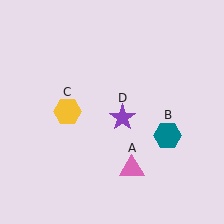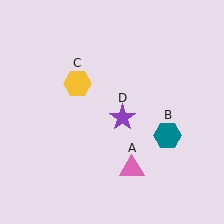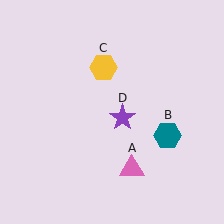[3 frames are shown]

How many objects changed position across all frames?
1 object changed position: yellow hexagon (object C).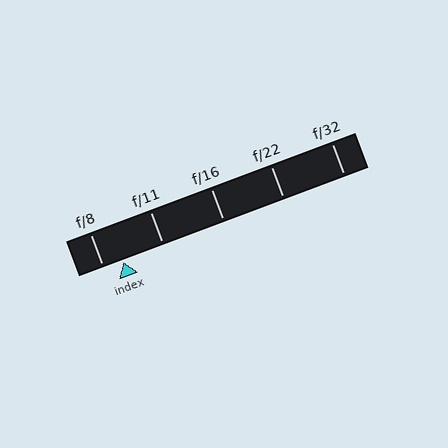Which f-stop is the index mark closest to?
The index mark is closest to f/8.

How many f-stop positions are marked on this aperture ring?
There are 5 f-stop positions marked.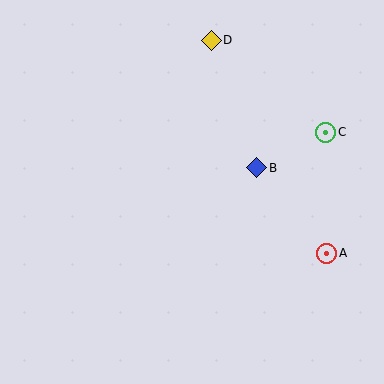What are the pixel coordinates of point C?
Point C is at (326, 132).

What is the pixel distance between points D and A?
The distance between D and A is 242 pixels.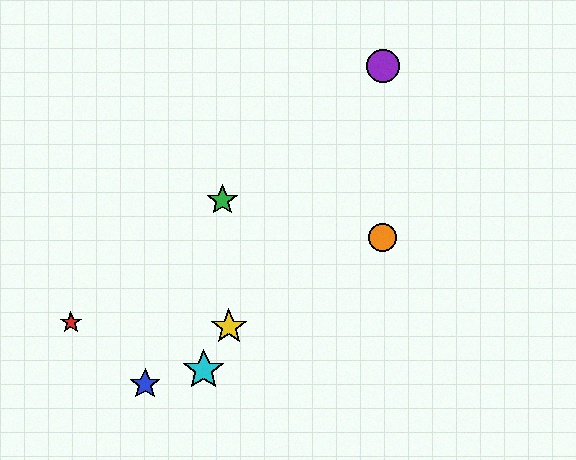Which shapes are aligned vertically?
The purple circle, the orange circle are aligned vertically.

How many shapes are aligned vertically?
2 shapes (the purple circle, the orange circle) are aligned vertically.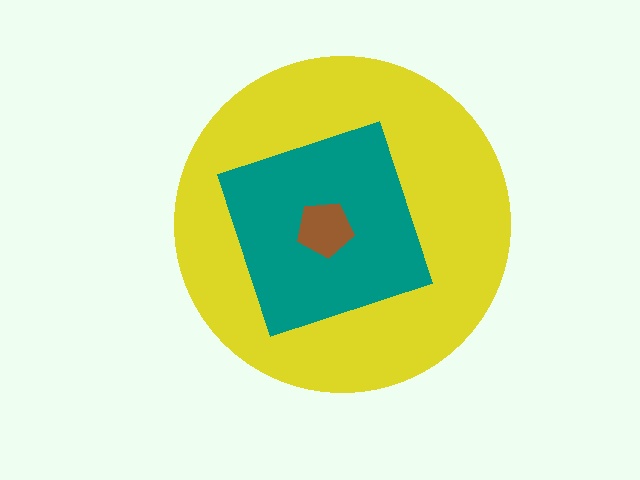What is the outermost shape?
The yellow circle.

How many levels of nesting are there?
3.